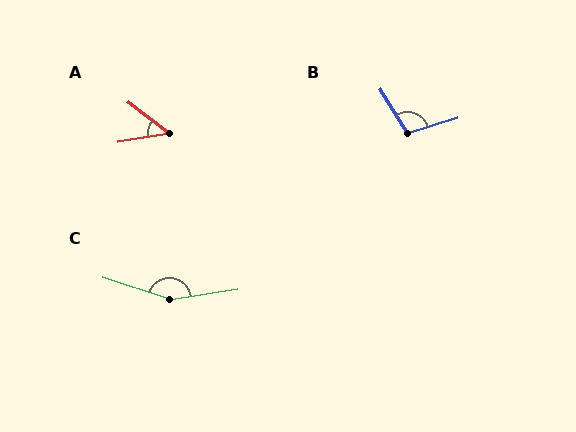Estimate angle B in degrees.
Approximately 104 degrees.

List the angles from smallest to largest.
A (47°), B (104°), C (153°).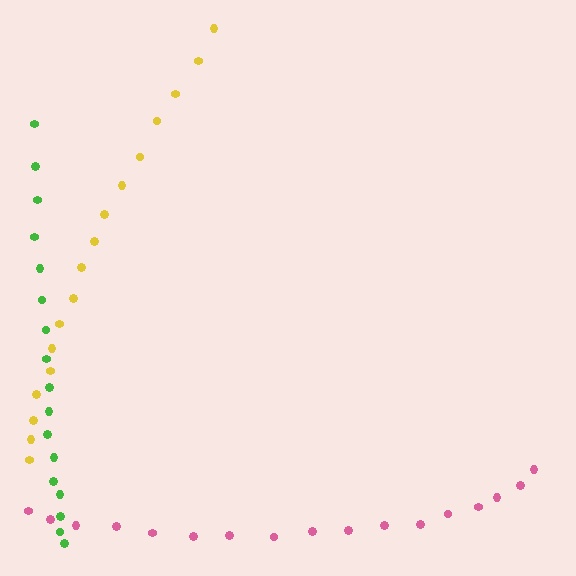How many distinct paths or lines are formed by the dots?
There are 3 distinct paths.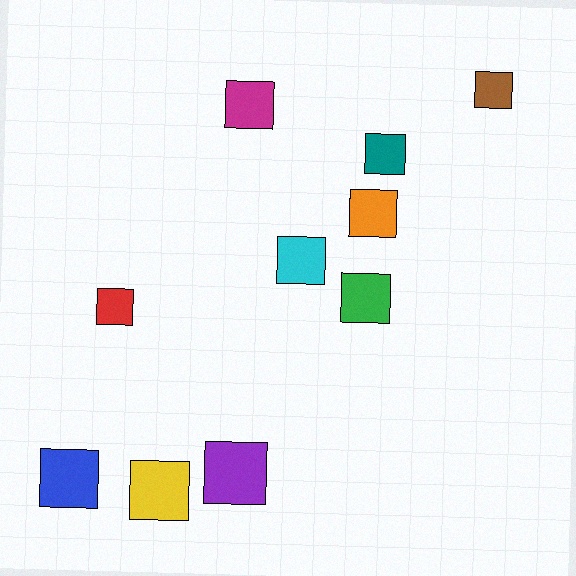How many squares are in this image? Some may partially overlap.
There are 10 squares.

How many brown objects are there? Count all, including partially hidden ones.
There is 1 brown object.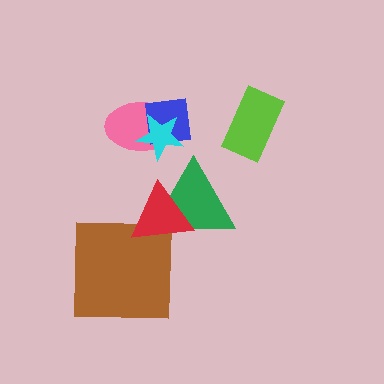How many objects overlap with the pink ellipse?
2 objects overlap with the pink ellipse.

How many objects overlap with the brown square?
1 object overlaps with the brown square.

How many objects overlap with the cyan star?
2 objects overlap with the cyan star.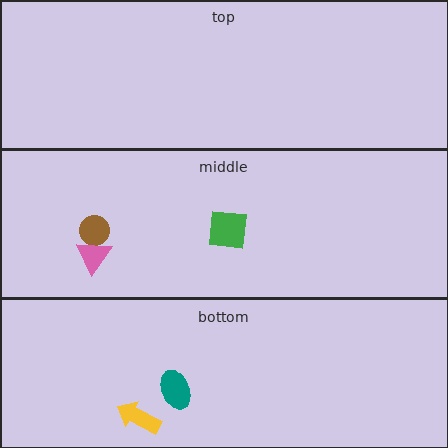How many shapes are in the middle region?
3.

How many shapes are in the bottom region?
2.